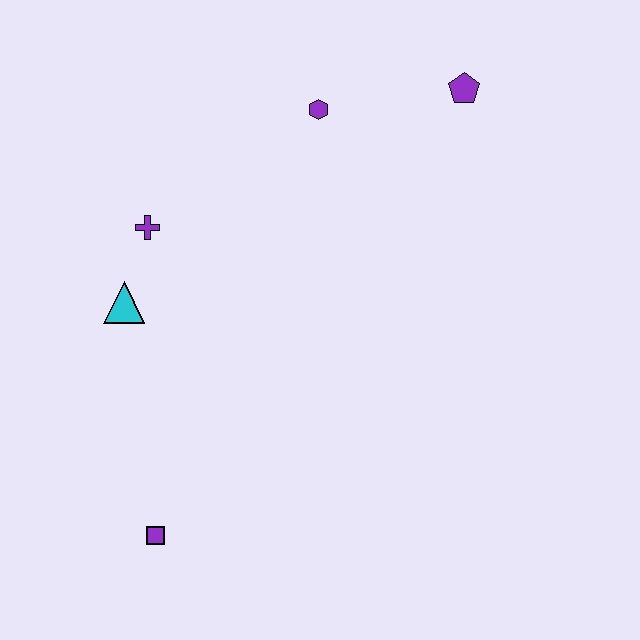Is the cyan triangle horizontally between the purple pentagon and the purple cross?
No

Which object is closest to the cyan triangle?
The purple cross is closest to the cyan triangle.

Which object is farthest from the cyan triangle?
The purple pentagon is farthest from the cyan triangle.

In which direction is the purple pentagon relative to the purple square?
The purple pentagon is above the purple square.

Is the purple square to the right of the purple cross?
Yes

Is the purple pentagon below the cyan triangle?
No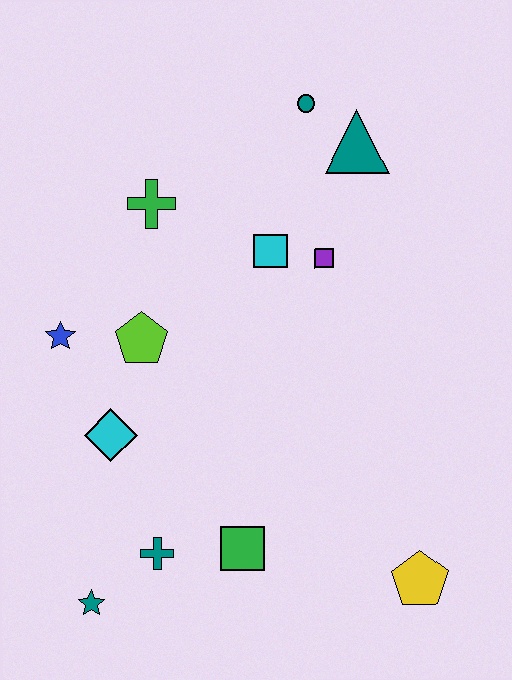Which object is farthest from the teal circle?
The teal star is farthest from the teal circle.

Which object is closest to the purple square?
The cyan square is closest to the purple square.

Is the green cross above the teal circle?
No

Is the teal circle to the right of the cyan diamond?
Yes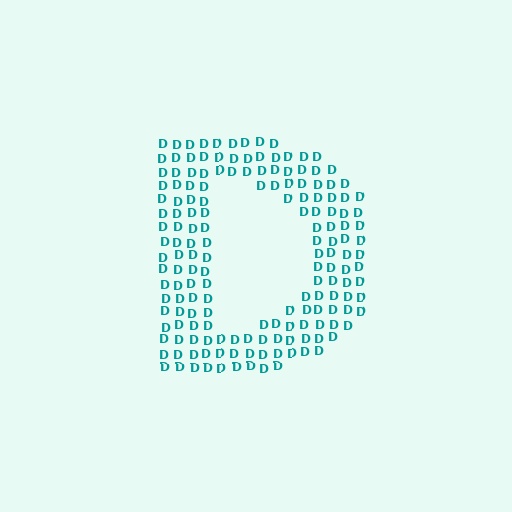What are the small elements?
The small elements are letter D's.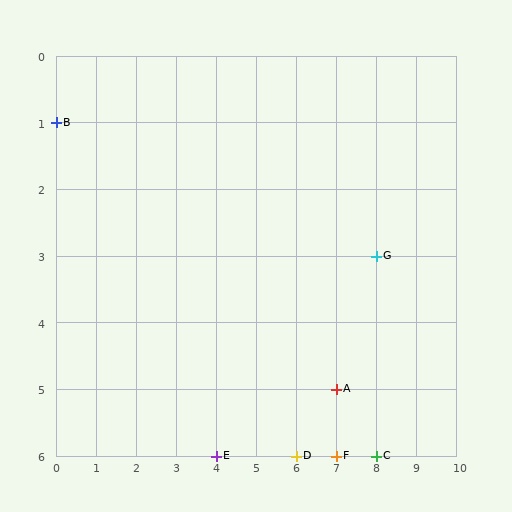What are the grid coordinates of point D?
Point D is at grid coordinates (6, 6).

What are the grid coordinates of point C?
Point C is at grid coordinates (8, 6).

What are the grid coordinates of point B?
Point B is at grid coordinates (0, 1).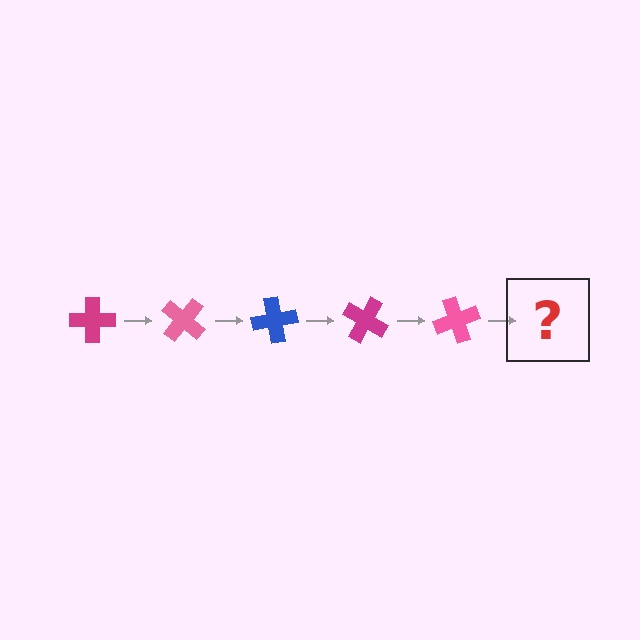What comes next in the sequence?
The next element should be a blue cross, rotated 200 degrees from the start.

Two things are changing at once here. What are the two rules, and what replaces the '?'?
The two rules are that it rotates 40 degrees each step and the color cycles through magenta, pink, and blue. The '?' should be a blue cross, rotated 200 degrees from the start.